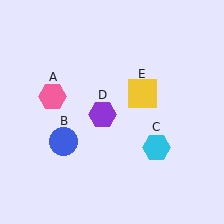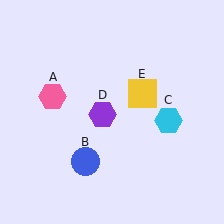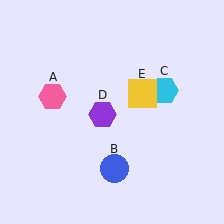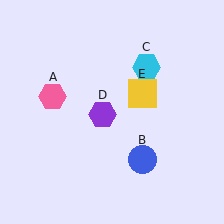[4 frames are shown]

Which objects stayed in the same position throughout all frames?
Pink hexagon (object A) and purple hexagon (object D) and yellow square (object E) remained stationary.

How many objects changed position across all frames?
2 objects changed position: blue circle (object B), cyan hexagon (object C).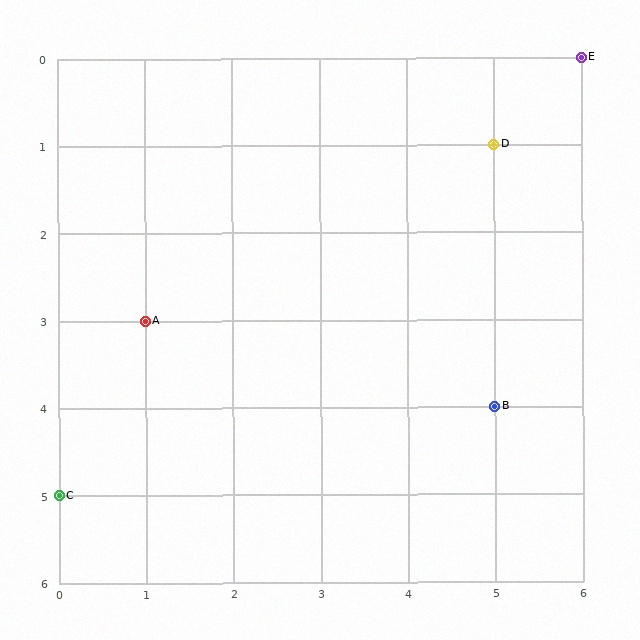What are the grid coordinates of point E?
Point E is at grid coordinates (6, 0).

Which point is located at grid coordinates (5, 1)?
Point D is at (5, 1).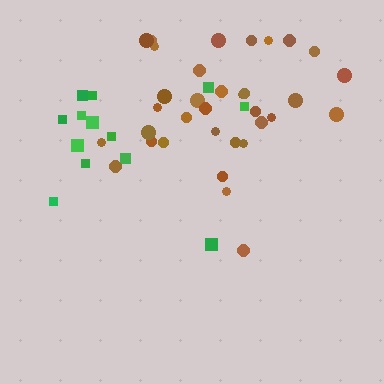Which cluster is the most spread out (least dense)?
Green.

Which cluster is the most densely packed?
Brown.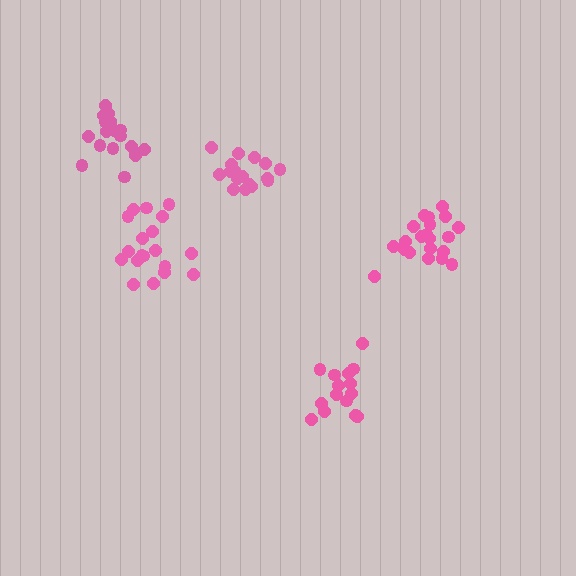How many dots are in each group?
Group 1: 17 dots, Group 2: 15 dots, Group 3: 17 dots, Group 4: 21 dots, Group 5: 19 dots (89 total).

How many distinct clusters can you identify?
There are 5 distinct clusters.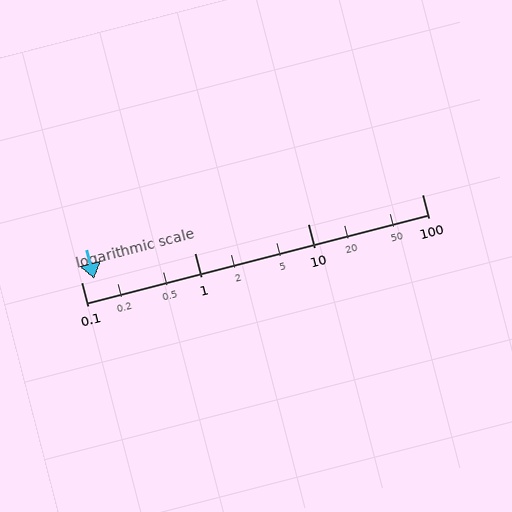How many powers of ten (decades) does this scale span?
The scale spans 3 decades, from 0.1 to 100.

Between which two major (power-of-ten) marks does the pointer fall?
The pointer is between 0.1 and 1.